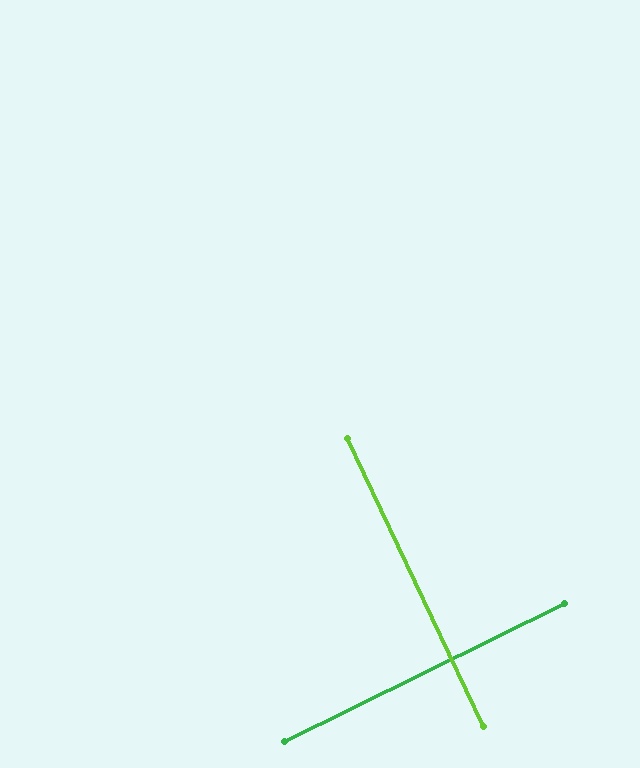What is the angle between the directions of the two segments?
Approximately 89 degrees.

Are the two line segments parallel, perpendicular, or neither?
Perpendicular — they meet at approximately 89°.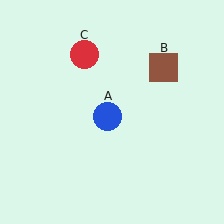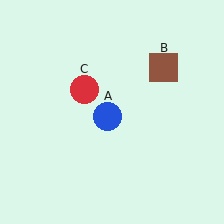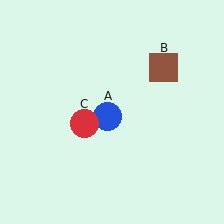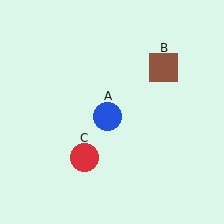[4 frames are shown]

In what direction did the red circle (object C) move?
The red circle (object C) moved down.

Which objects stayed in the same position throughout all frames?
Blue circle (object A) and brown square (object B) remained stationary.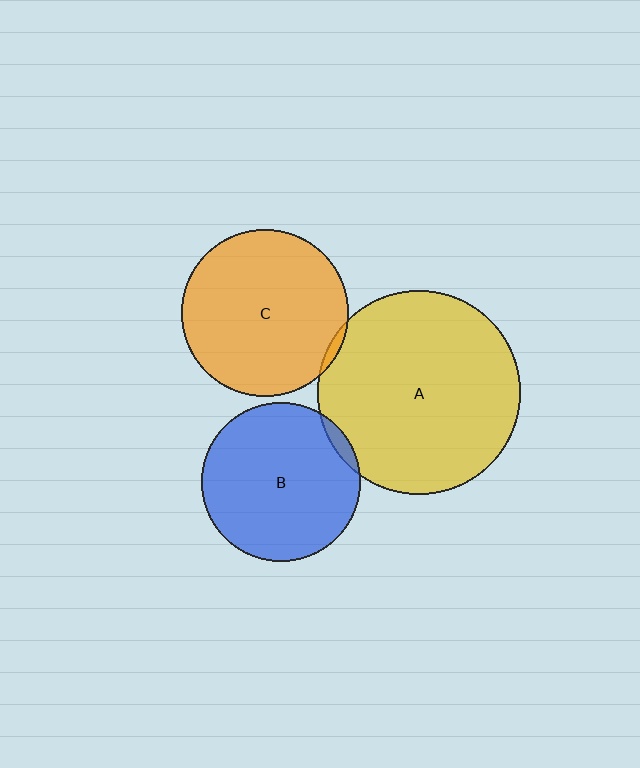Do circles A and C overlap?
Yes.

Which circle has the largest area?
Circle A (yellow).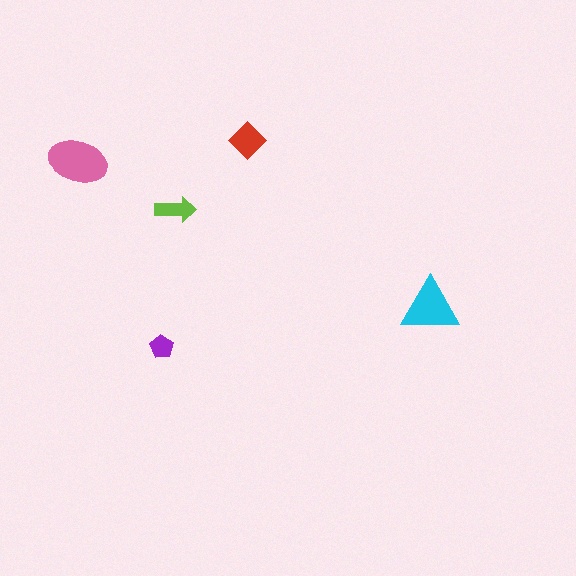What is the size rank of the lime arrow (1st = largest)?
4th.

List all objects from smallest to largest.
The purple pentagon, the lime arrow, the red diamond, the cyan triangle, the pink ellipse.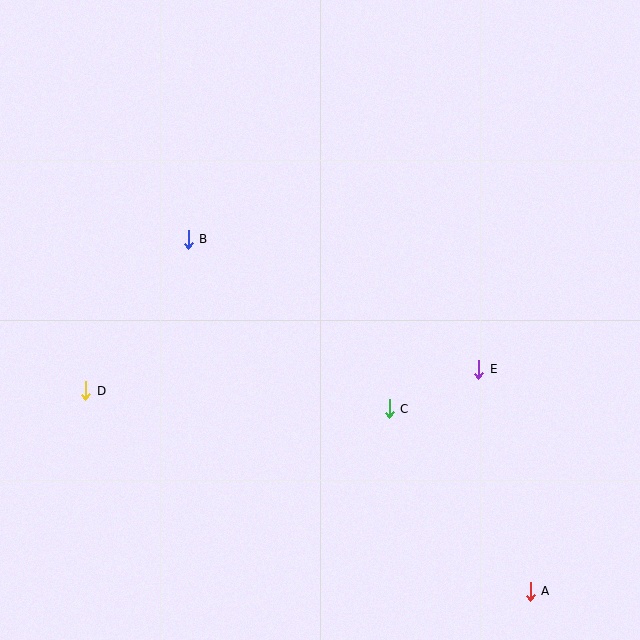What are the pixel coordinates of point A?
Point A is at (530, 591).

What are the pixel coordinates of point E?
Point E is at (479, 369).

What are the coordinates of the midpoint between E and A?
The midpoint between E and A is at (504, 480).